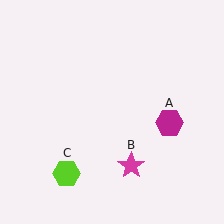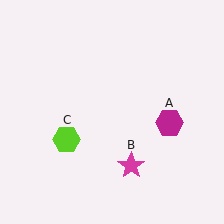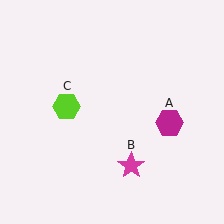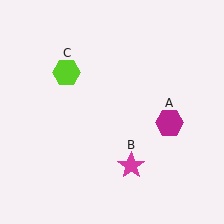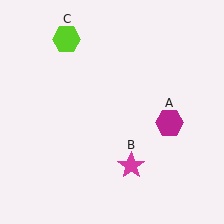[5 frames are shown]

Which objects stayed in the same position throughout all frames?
Magenta hexagon (object A) and magenta star (object B) remained stationary.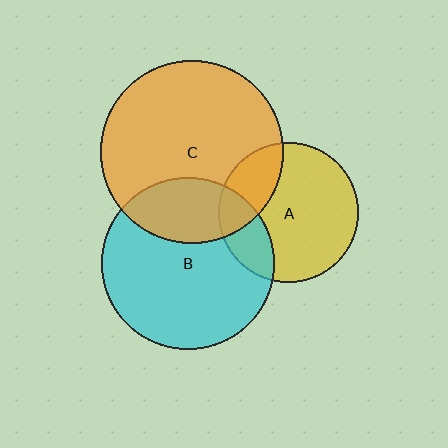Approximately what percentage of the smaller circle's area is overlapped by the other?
Approximately 30%.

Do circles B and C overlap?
Yes.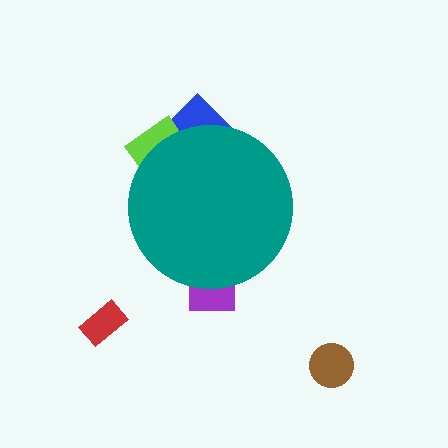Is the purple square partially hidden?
Yes, the purple square is partially hidden behind the teal circle.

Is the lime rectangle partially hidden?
Yes, the lime rectangle is partially hidden behind the teal circle.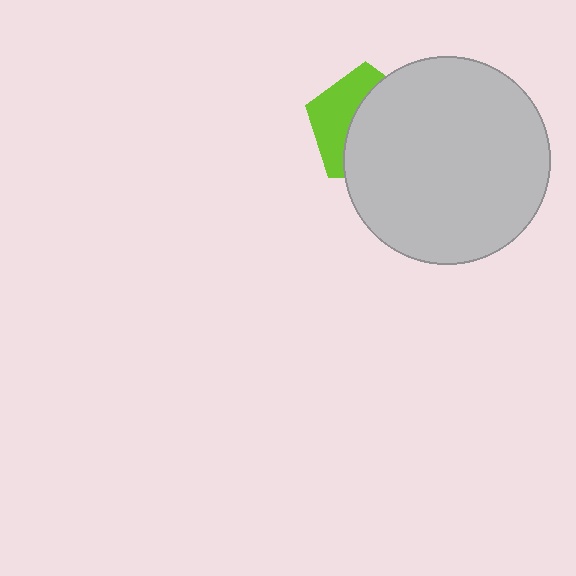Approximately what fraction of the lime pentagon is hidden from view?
Roughly 61% of the lime pentagon is hidden behind the light gray circle.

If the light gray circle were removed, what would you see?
You would see the complete lime pentagon.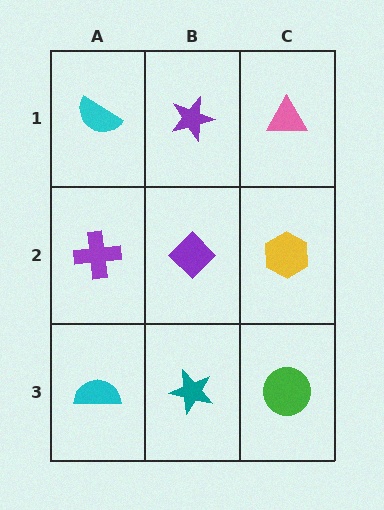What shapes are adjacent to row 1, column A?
A purple cross (row 2, column A), a purple star (row 1, column B).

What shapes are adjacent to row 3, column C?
A yellow hexagon (row 2, column C), a teal star (row 3, column B).